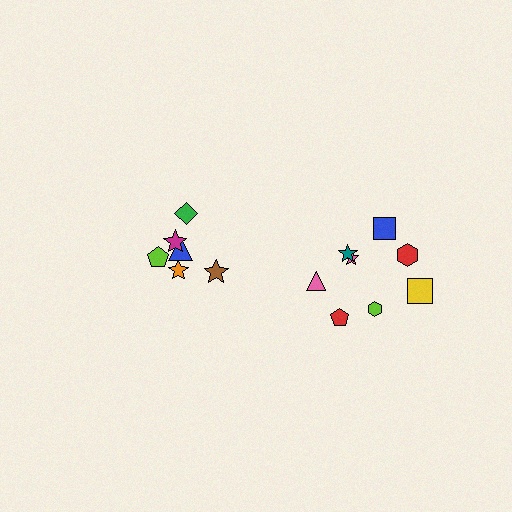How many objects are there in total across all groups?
There are 14 objects.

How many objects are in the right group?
There are 8 objects.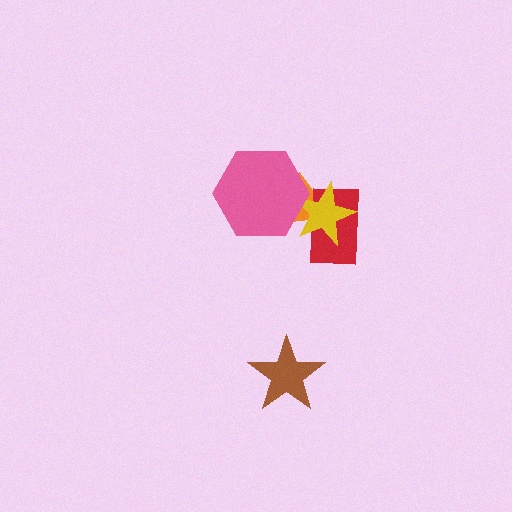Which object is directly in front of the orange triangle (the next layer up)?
The red rectangle is directly in front of the orange triangle.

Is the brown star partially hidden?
No, no other shape covers it.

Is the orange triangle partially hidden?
Yes, it is partially covered by another shape.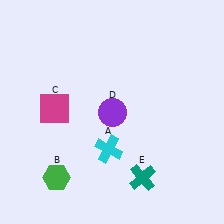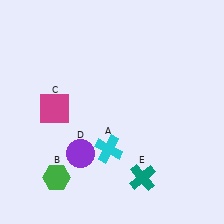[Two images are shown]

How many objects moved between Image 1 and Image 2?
1 object moved between the two images.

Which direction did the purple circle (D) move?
The purple circle (D) moved down.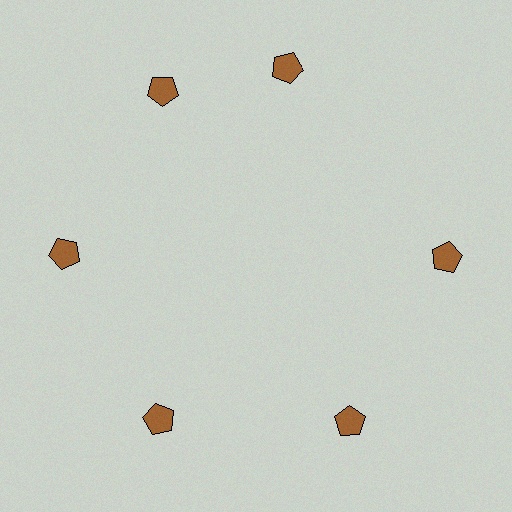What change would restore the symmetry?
The symmetry would be restored by rotating it back into even spacing with its neighbors so that all 6 pentagons sit at equal angles and equal distance from the center.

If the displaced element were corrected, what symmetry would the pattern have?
It would have 6-fold rotational symmetry — the pattern would map onto itself every 60 degrees.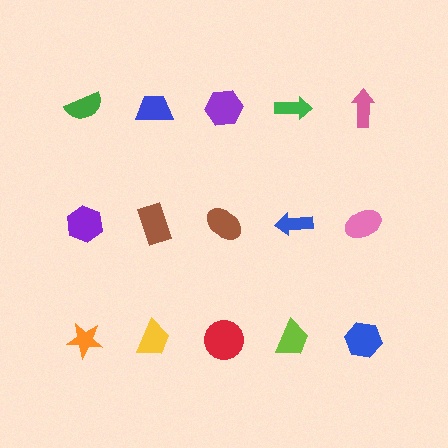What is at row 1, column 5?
A pink arrow.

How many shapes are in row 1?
5 shapes.